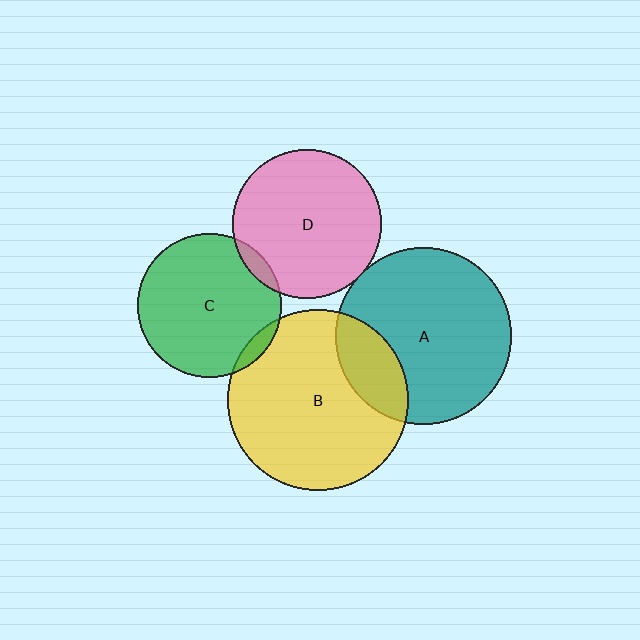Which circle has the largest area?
Circle B (yellow).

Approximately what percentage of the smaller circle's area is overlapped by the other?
Approximately 5%.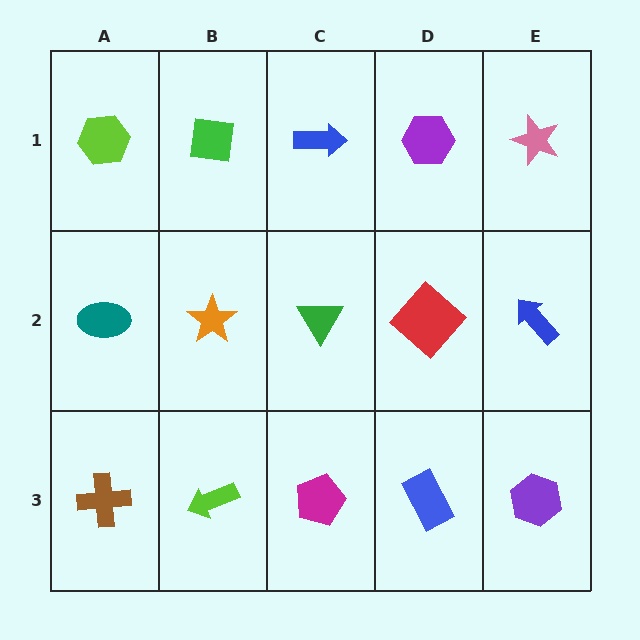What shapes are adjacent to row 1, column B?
An orange star (row 2, column B), a lime hexagon (row 1, column A), a blue arrow (row 1, column C).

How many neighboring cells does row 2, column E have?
3.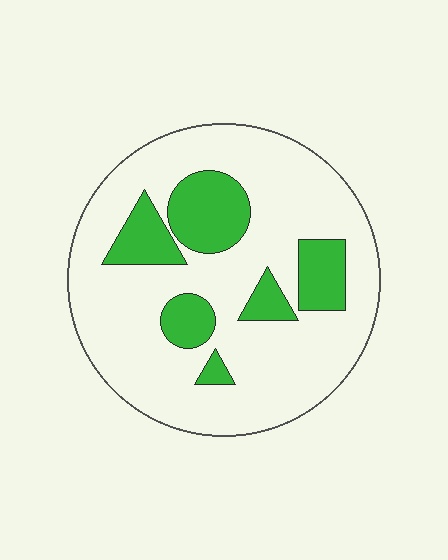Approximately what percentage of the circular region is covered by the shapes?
Approximately 20%.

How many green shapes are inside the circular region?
6.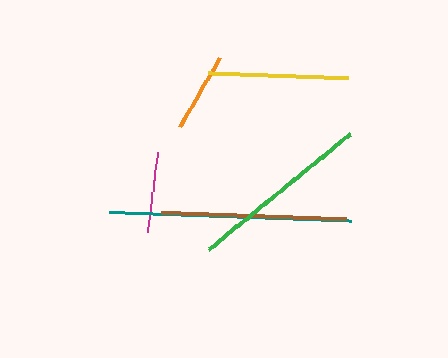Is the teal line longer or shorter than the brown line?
The teal line is longer than the brown line.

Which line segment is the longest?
The teal line is the longest at approximately 243 pixels.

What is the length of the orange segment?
The orange segment is approximately 80 pixels long.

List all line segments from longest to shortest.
From longest to shortest: teal, brown, green, yellow, magenta, orange.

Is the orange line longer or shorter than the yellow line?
The yellow line is longer than the orange line.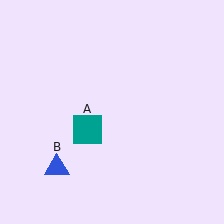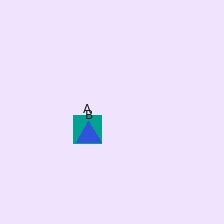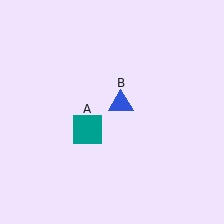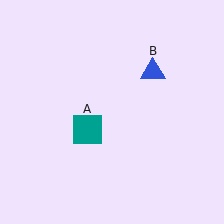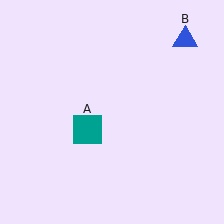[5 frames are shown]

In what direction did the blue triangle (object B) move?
The blue triangle (object B) moved up and to the right.